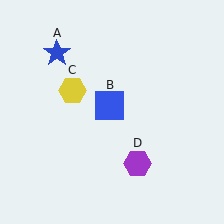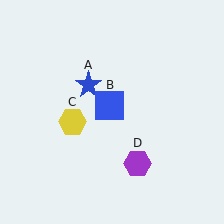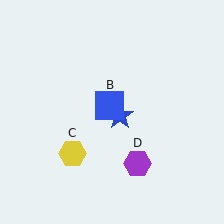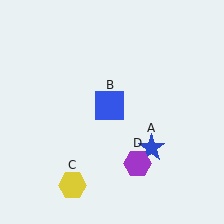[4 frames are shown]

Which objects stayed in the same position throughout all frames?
Blue square (object B) and purple hexagon (object D) remained stationary.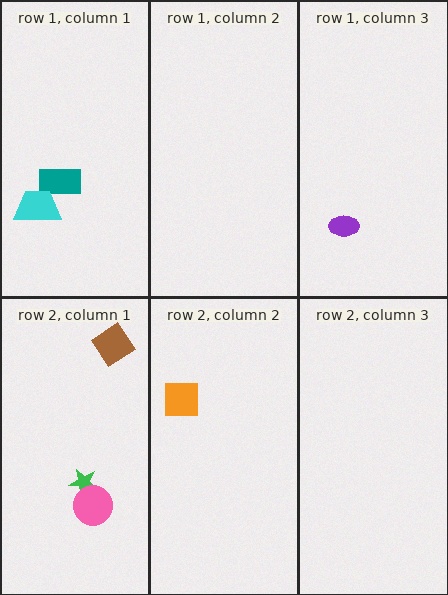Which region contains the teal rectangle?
The row 1, column 1 region.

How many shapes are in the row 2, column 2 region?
1.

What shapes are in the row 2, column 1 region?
The green star, the brown diamond, the pink circle.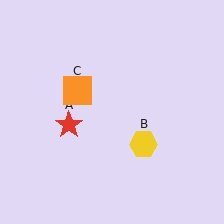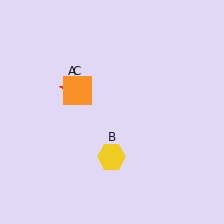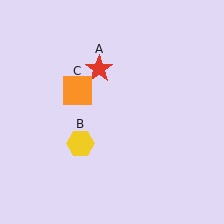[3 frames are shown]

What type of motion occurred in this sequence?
The red star (object A), yellow hexagon (object B) rotated clockwise around the center of the scene.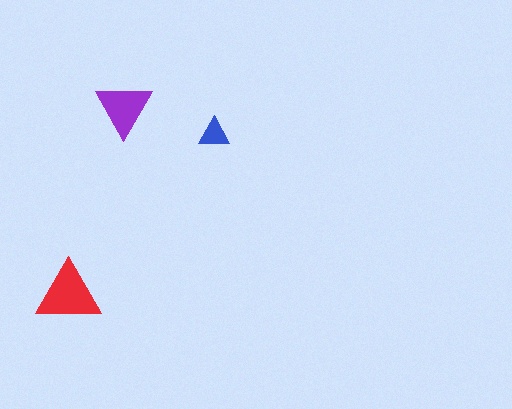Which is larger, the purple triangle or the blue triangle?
The purple one.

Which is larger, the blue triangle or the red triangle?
The red one.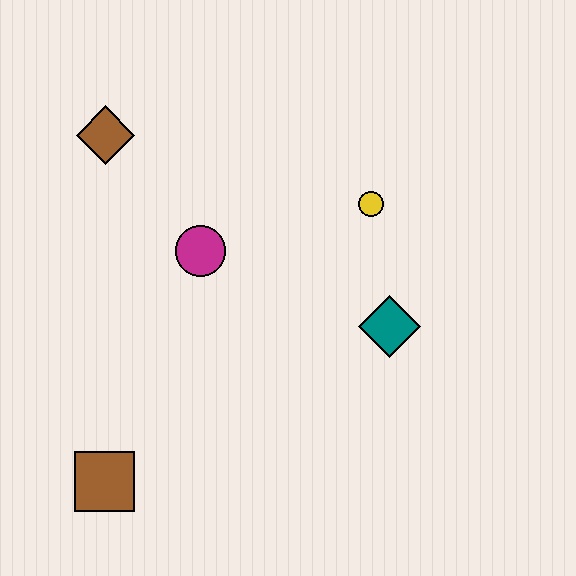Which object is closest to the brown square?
The magenta circle is closest to the brown square.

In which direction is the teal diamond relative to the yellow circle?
The teal diamond is below the yellow circle.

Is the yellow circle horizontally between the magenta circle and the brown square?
No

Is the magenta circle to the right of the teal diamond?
No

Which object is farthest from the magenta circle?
The brown square is farthest from the magenta circle.